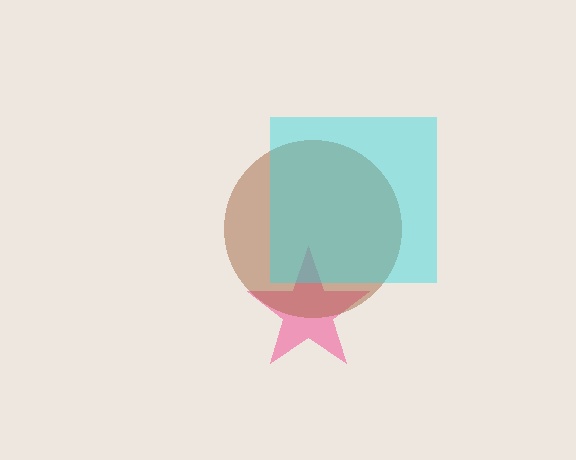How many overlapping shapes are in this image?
There are 3 overlapping shapes in the image.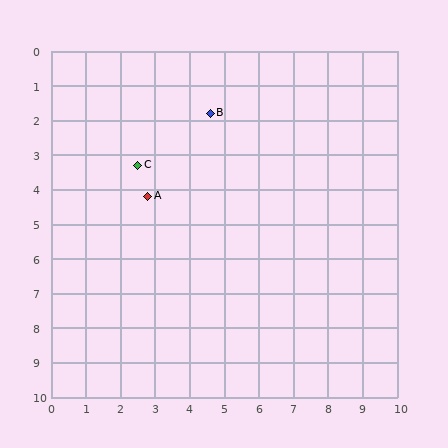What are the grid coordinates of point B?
Point B is at approximately (4.6, 1.8).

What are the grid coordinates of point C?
Point C is at approximately (2.5, 3.3).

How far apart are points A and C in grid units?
Points A and C are about 0.9 grid units apart.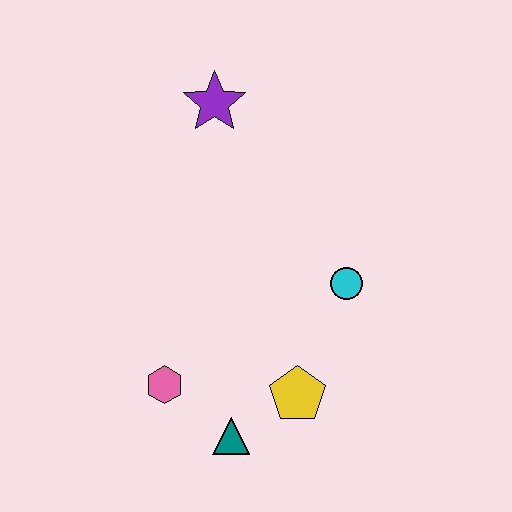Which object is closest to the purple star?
The cyan circle is closest to the purple star.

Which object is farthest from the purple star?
The teal triangle is farthest from the purple star.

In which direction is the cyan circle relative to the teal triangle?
The cyan circle is above the teal triangle.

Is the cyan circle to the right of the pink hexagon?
Yes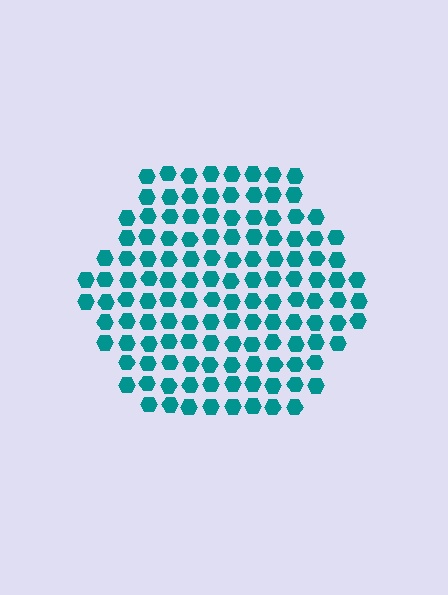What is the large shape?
The large shape is a hexagon.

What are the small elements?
The small elements are hexagons.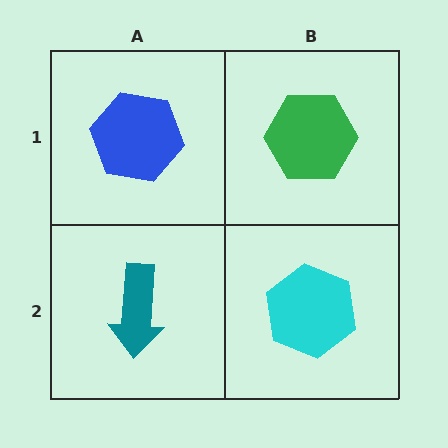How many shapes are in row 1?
2 shapes.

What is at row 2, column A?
A teal arrow.